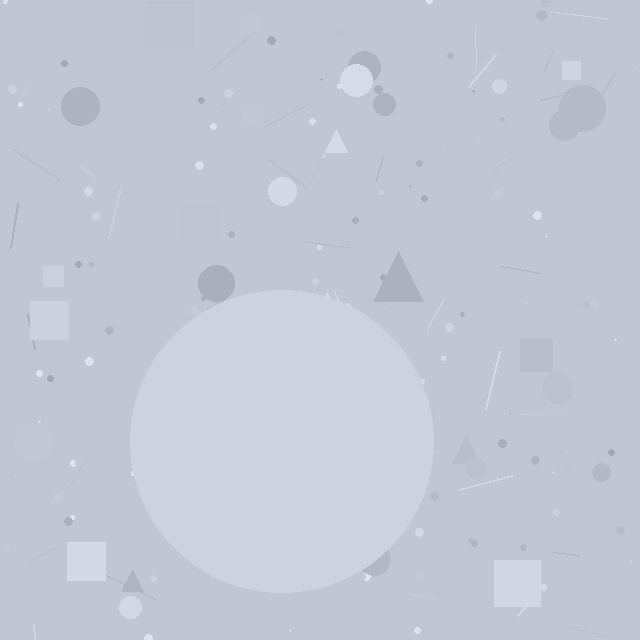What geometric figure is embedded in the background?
A circle is embedded in the background.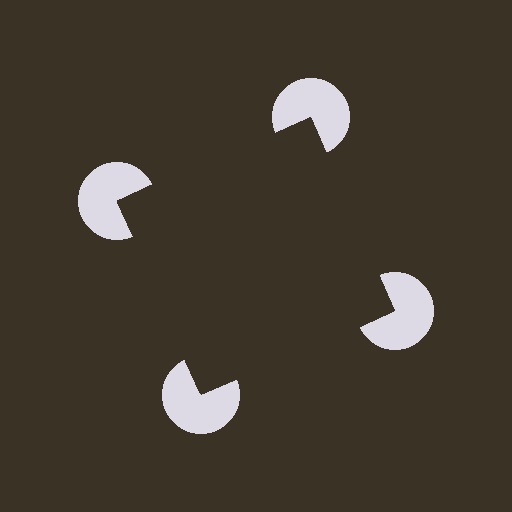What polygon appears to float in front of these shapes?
An illusory square — its edges are inferred from the aligned wedge cuts in the pac-man discs, not physically drawn.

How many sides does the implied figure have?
4 sides.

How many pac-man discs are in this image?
There are 4 — one at each vertex of the illusory square.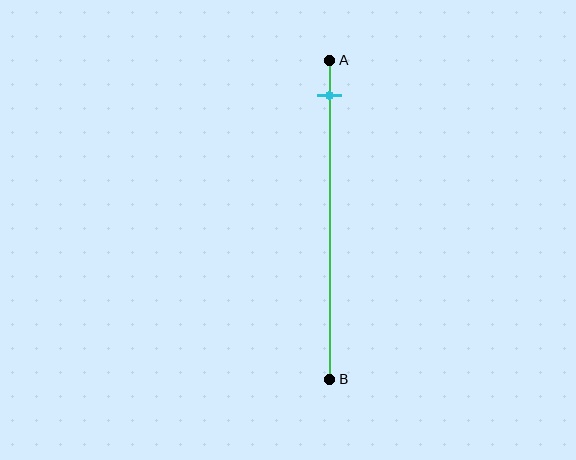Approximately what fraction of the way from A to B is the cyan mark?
The cyan mark is approximately 10% of the way from A to B.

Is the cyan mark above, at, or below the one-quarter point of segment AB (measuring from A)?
The cyan mark is above the one-quarter point of segment AB.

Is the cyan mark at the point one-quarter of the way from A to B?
No, the mark is at about 10% from A, not at the 25% one-quarter point.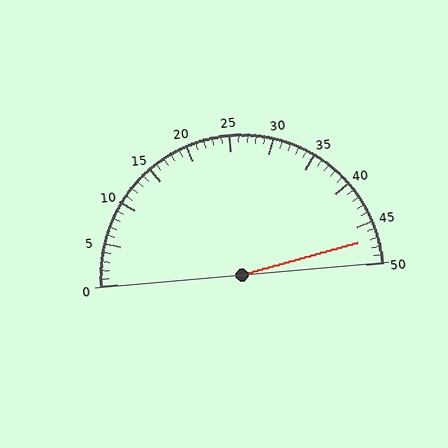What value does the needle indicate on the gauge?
The needle indicates approximately 47.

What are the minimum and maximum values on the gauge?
The gauge ranges from 0 to 50.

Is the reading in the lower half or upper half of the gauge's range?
The reading is in the upper half of the range (0 to 50).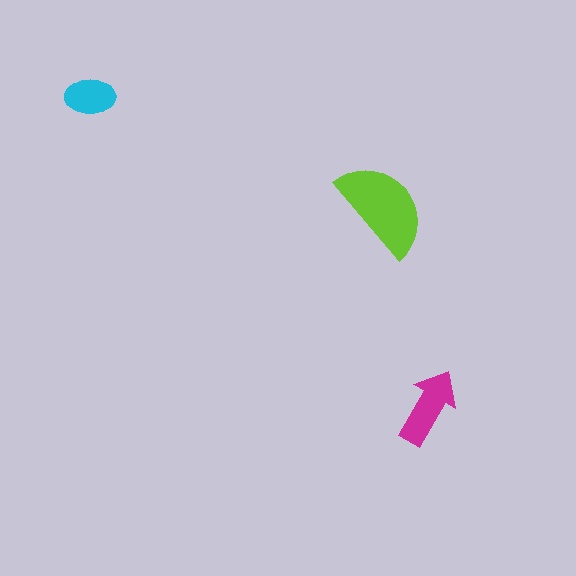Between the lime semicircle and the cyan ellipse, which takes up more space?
The lime semicircle.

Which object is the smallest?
The cyan ellipse.